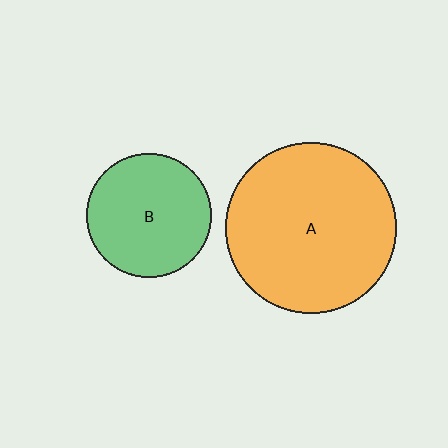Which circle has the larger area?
Circle A (orange).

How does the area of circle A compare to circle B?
Approximately 1.9 times.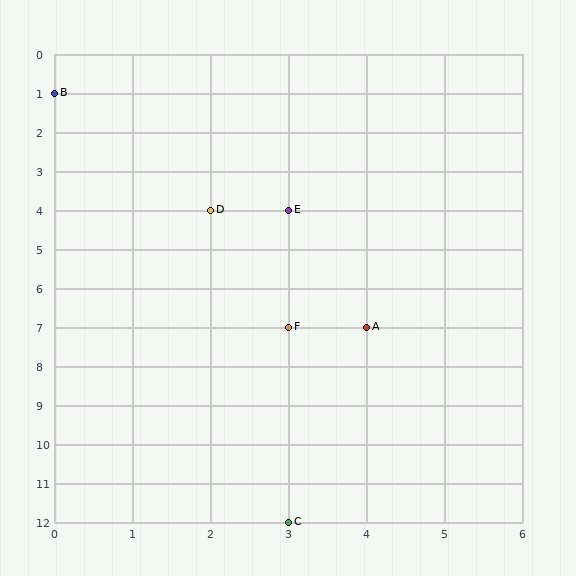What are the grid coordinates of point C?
Point C is at grid coordinates (3, 12).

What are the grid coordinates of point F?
Point F is at grid coordinates (3, 7).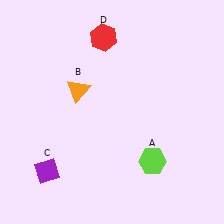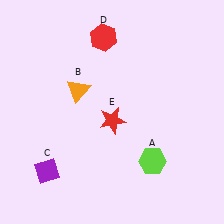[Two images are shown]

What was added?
A red star (E) was added in Image 2.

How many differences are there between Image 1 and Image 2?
There is 1 difference between the two images.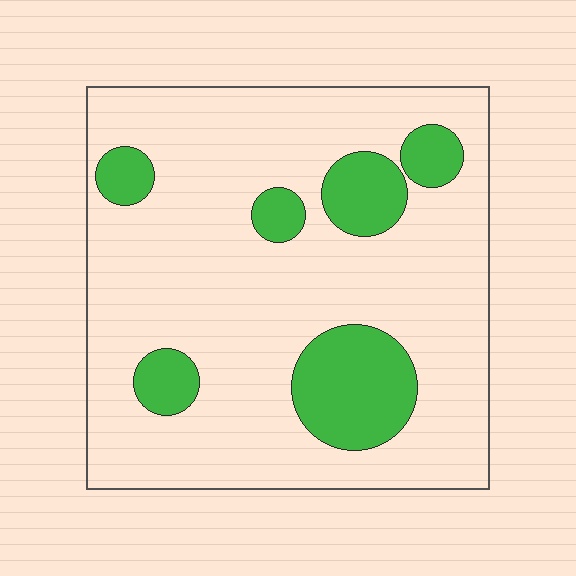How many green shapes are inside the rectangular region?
6.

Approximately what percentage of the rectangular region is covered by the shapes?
Approximately 20%.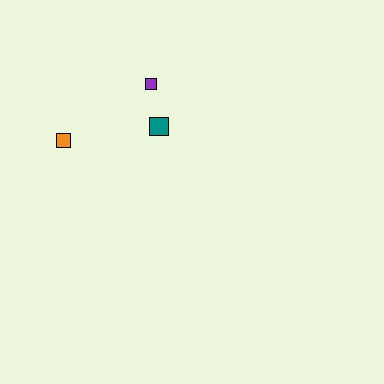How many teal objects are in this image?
There is 1 teal object.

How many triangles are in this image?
There are no triangles.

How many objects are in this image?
There are 3 objects.